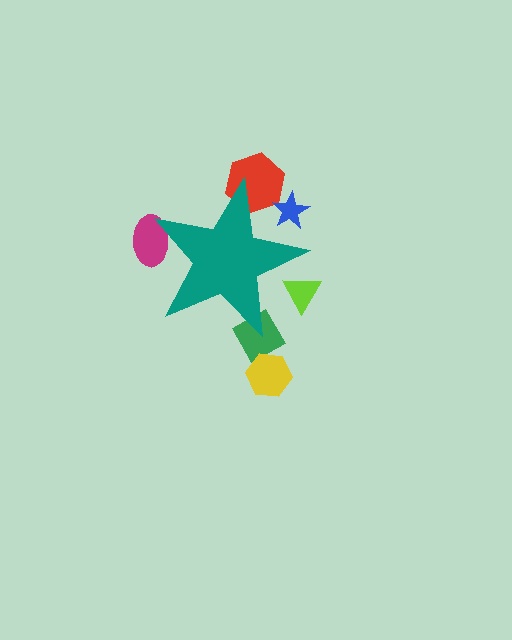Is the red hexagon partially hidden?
Yes, the red hexagon is partially hidden behind the teal star.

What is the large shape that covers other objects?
A teal star.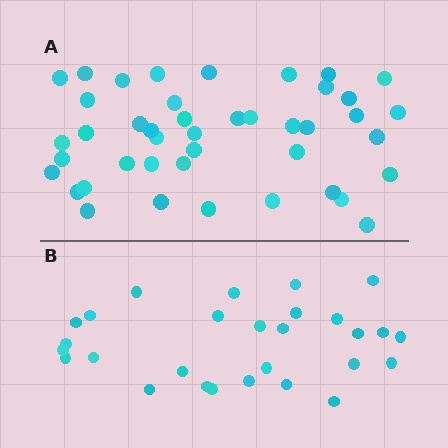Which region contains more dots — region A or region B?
Region A (the top region) has more dots.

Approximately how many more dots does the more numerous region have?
Region A has approximately 15 more dots than region B.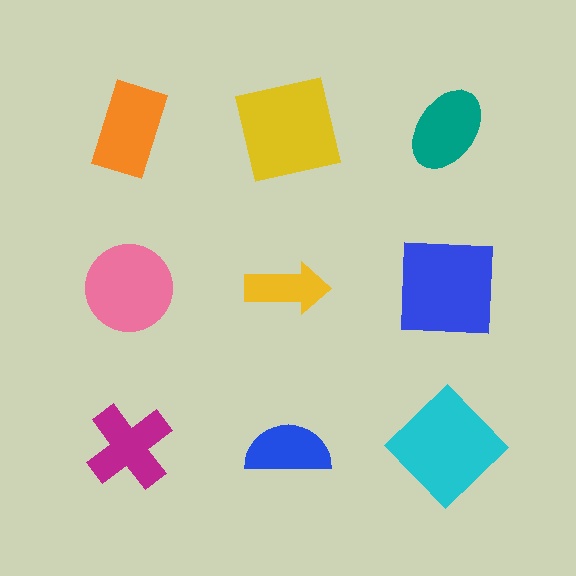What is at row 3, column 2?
A blue semicircle.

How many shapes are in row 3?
3 shapes.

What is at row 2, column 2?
A yellow arrow.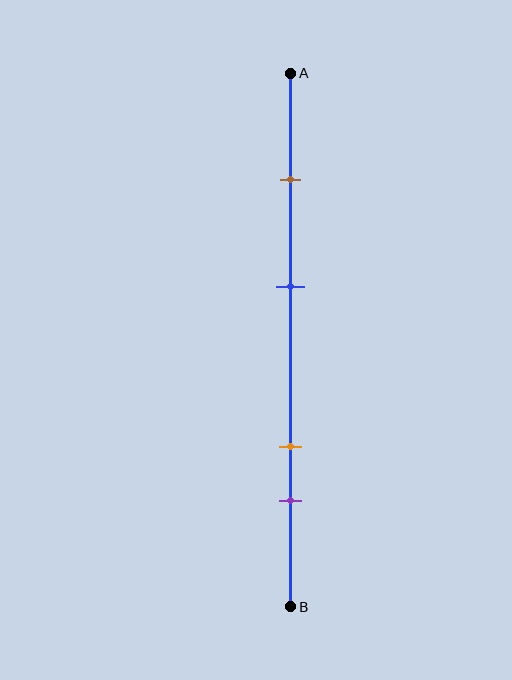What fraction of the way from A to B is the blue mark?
The blue mark is approximately 40% (0.4) of the way from A to B.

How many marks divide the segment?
There are 4 marks dividing the segment.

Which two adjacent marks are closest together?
The orange and purple marks are the closest adjacent pair.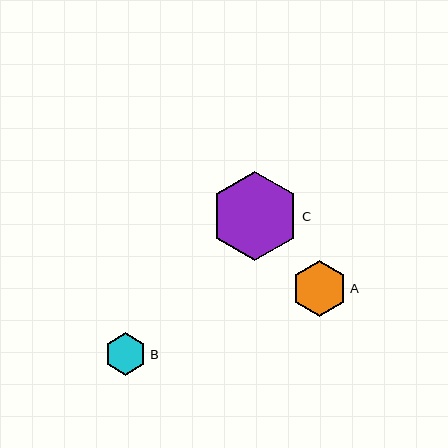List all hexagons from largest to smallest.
From largest to smallest: C, A, B.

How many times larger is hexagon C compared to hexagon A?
Hexagon C is approximately 1.6 times the size of hexagon A.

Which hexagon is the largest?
Hexagon C is the largest with a size of approximately 89 pixels.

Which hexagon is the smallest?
Hexagon B is the smallest with a size of approximately 43 pixels.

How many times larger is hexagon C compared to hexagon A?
Hexagon C is approximately 1.6 times the size of hexagon A.